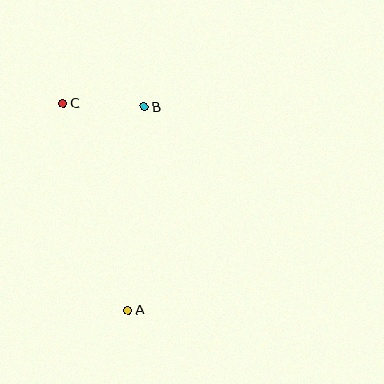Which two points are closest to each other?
Points B and C are closest to each other.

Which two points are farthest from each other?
Points A and C are farthest from each other.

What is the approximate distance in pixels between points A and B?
The distance between A and B is approximately 204 pixels.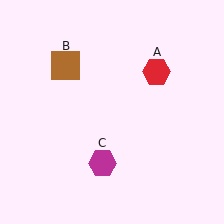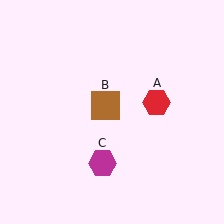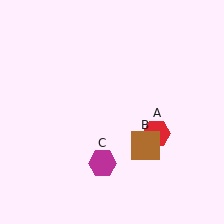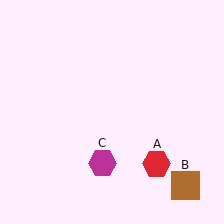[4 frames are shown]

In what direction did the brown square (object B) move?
The brown square (object B) moved down and to the right.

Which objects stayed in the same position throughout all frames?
Magenta hexagon (object C) remained stationary.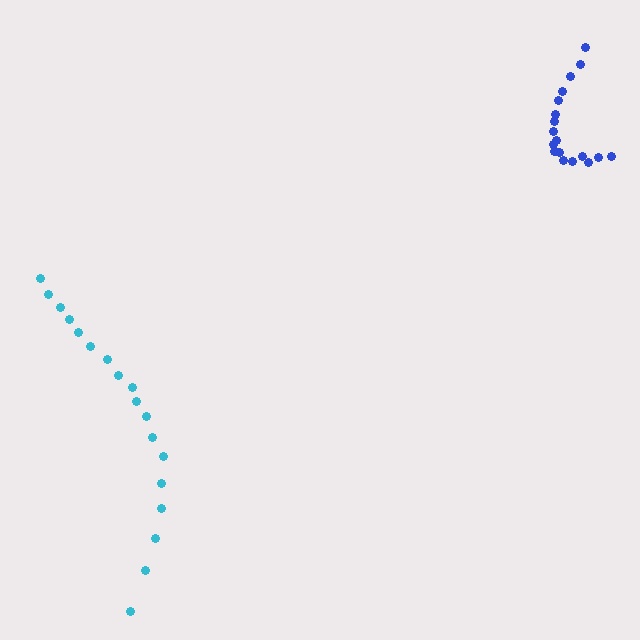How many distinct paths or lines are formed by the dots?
There are 2 distinct paths.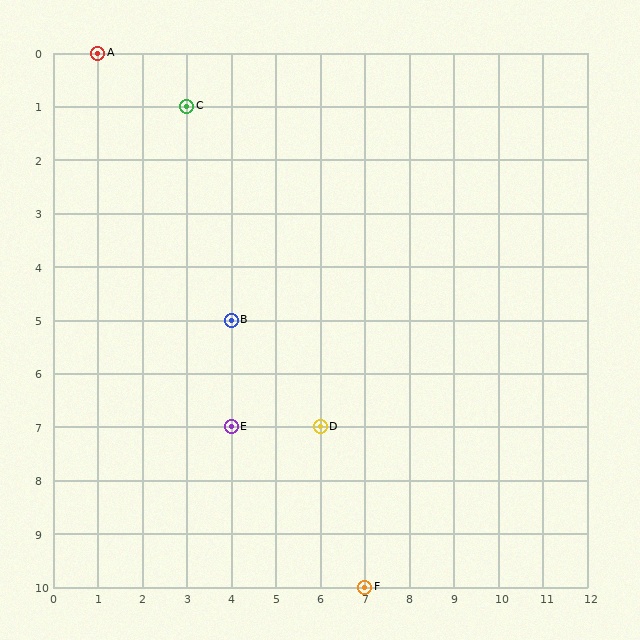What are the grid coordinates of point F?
Point F is at grid coordinates (7, 10).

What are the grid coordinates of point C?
Point C is at grid coordinates (3, 1).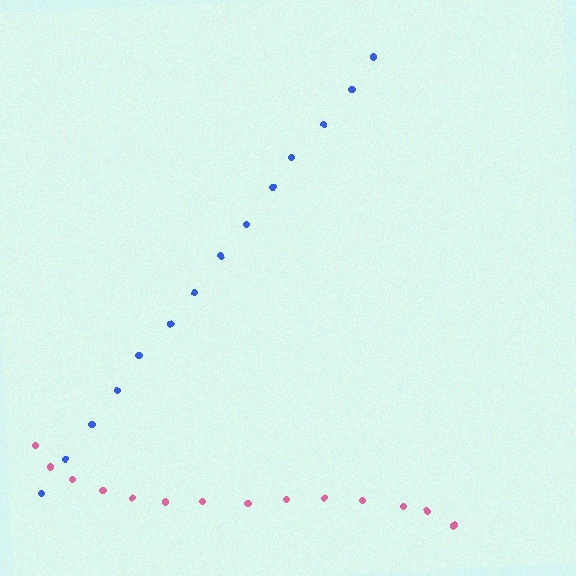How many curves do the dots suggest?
There are 2 distinct paths.